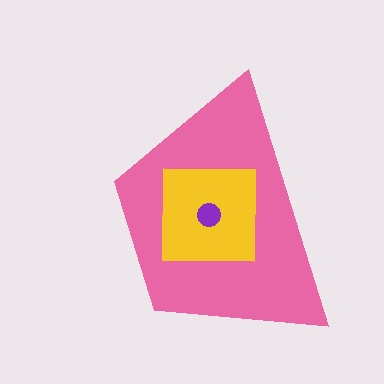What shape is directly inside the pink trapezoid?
The yellow square.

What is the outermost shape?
The pink trapezoid.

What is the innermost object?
The purple circle.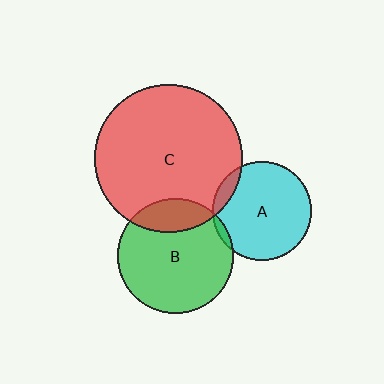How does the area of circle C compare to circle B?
Approximately 1.6 times.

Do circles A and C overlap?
Yes.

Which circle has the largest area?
Circle C (red).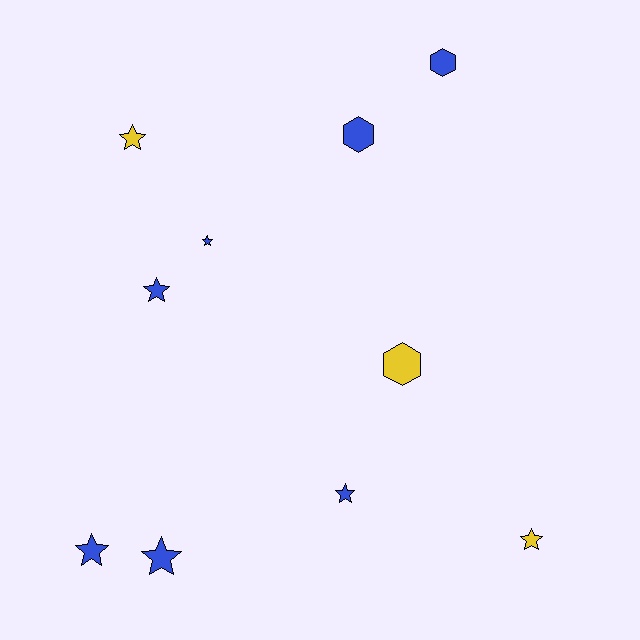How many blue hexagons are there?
There are 2 blue hexagons.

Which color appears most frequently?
Blue, with 7 objects.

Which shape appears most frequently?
Star, with 7 objects.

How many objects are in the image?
There are 10 objects.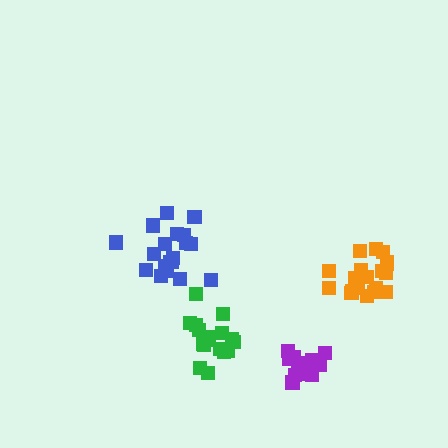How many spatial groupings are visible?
There are 4 spatial groupings.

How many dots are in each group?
Group 1: 20 dots, Group 2: 19 dots, Group 3: 18 dots, Group 4: 15 dots (72 total).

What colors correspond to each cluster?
The clusters are colored: orange, blue, green, purple.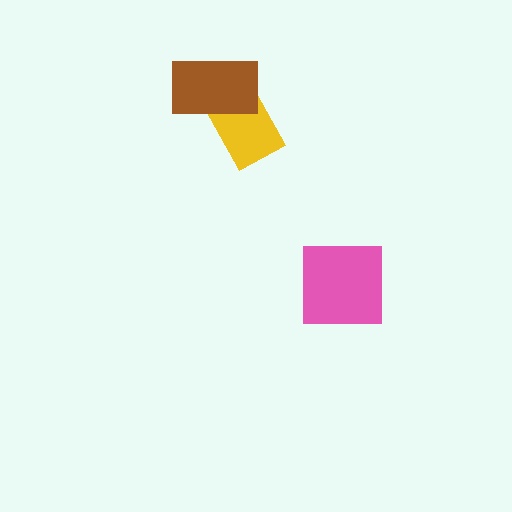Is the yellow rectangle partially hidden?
Yes, it is partially covered by another shape.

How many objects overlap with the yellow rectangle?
1 object overlaps with the yellow rectangle.